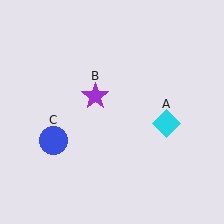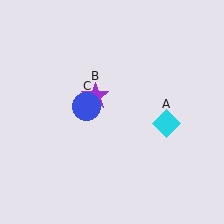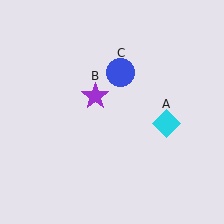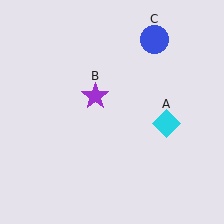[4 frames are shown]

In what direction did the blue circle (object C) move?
The blue circle (object C) moved up and to the right.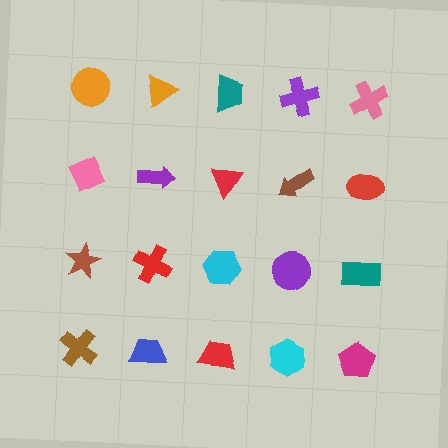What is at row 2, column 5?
A red ellipse.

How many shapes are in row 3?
5 shapes.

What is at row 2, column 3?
A red triangle.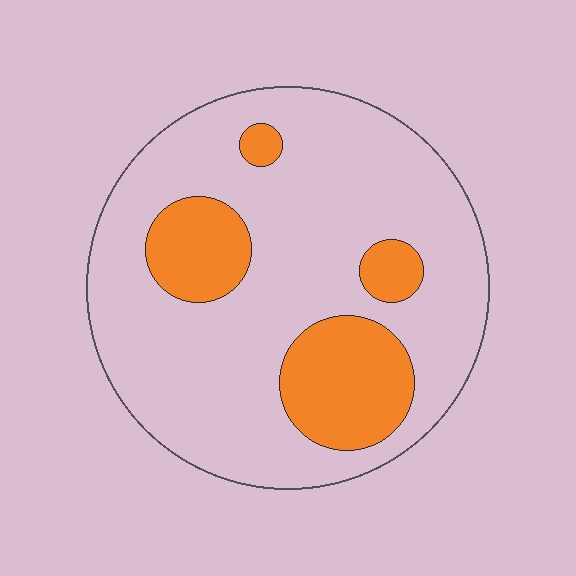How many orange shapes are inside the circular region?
4.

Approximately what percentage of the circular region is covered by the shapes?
Approximately 20%.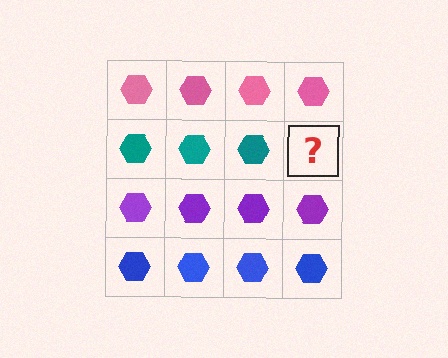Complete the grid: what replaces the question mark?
The question mark should be replaced with a teal hexagon.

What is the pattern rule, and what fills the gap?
The rule is that each row has a consistent color. The gap should be filled with a teal hexagon.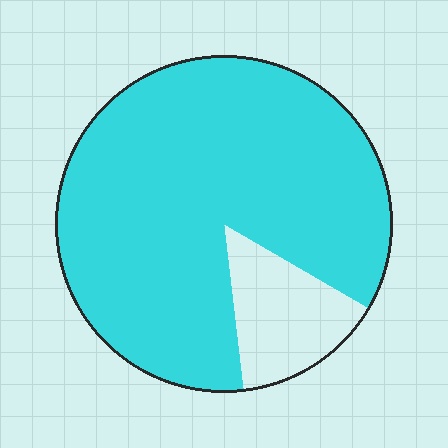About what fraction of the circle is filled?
About five sixths (5/6).